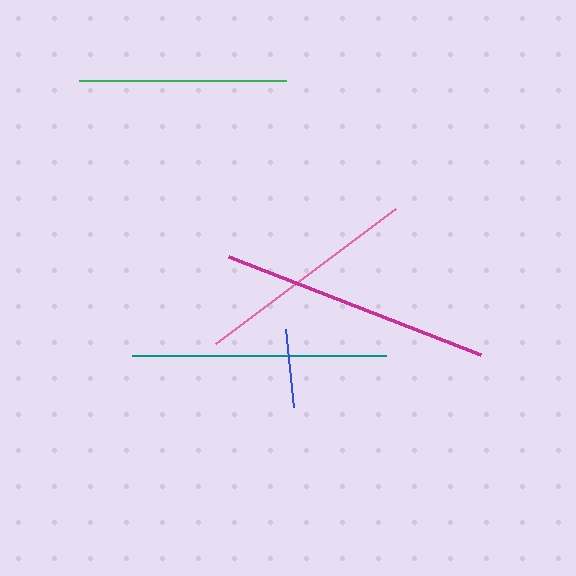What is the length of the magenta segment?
The magenta segment is approximately 271 pixels long.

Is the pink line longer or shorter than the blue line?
The pink line is longer than the blue line.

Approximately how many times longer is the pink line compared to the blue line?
The pink line is approximately 2.9 times the length of the blue line.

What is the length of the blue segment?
The blue segment is approximately 78 pixels long.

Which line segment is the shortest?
The blue line is the shortest at approximately 78 pixels.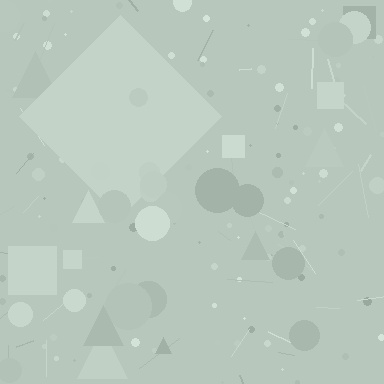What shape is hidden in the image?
A diamond is hidden in the image.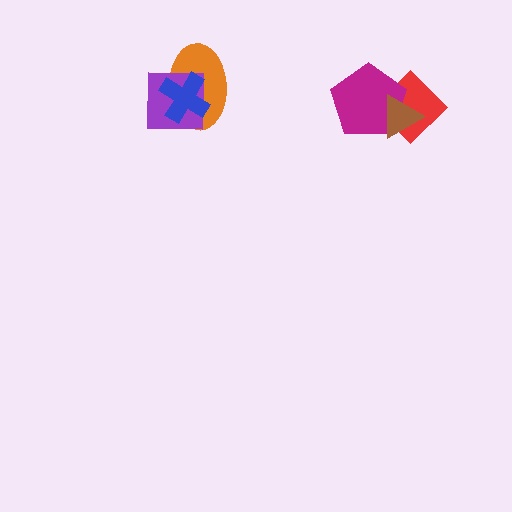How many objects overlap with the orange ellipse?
2 objects overlap with the orange ellipse.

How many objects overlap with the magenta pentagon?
2 objects overlap with the magenta pentagon.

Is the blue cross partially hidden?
No, no other shape covers it.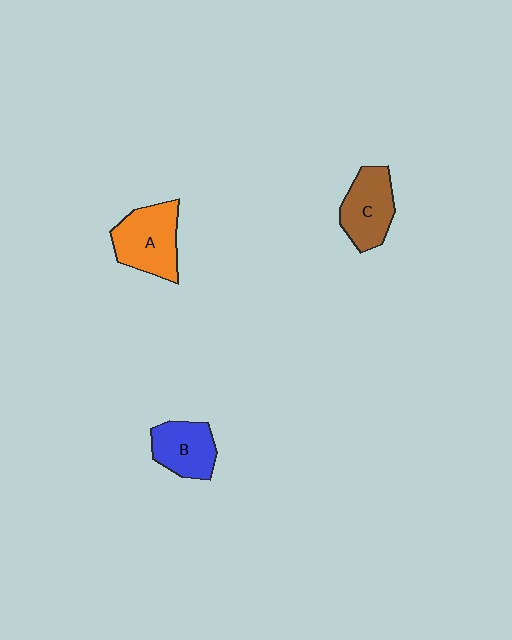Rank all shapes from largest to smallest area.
From largest to smallest: A (orange), C (brown), B (blue).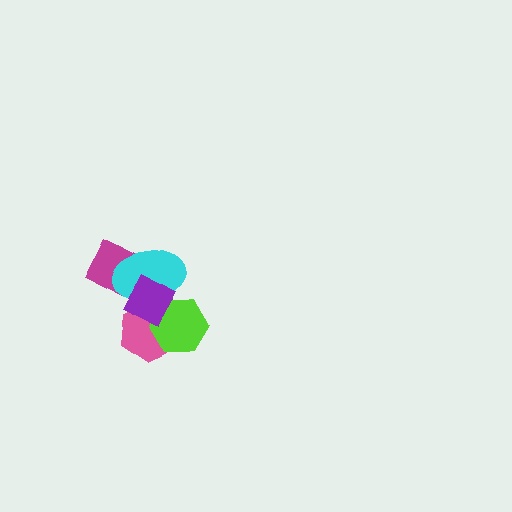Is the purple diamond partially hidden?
No, no other shape covers it.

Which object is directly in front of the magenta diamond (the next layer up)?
The cyan ellipse is directly in front of the magenta diamond.